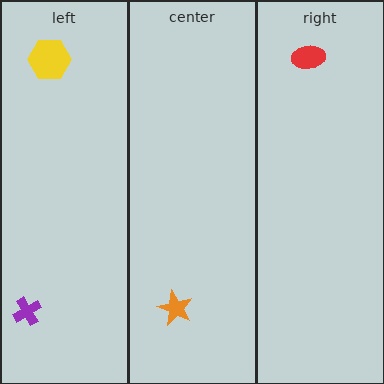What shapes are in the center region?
The orange star.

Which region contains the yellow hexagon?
The left region.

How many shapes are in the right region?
1.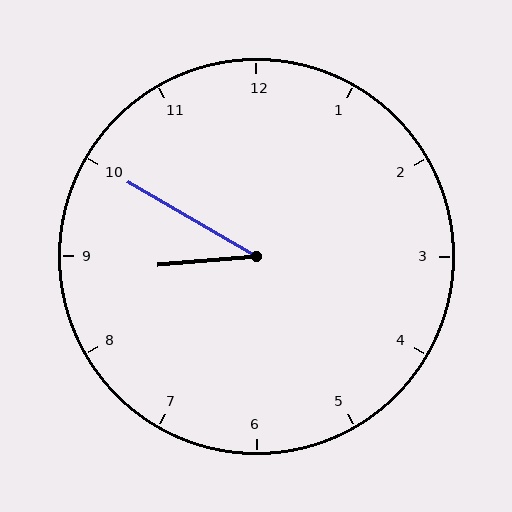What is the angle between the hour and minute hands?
Approximately 35 degrees.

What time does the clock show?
8:50.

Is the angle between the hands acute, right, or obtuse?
It is acute.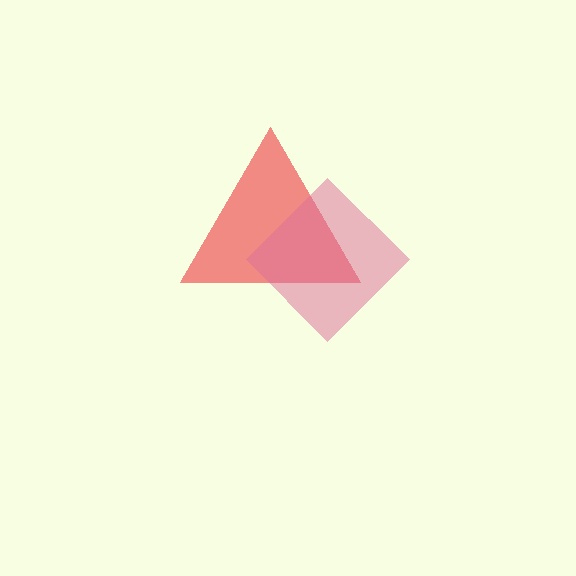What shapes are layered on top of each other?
The layered shapes are: a red triangle, a pink diamond.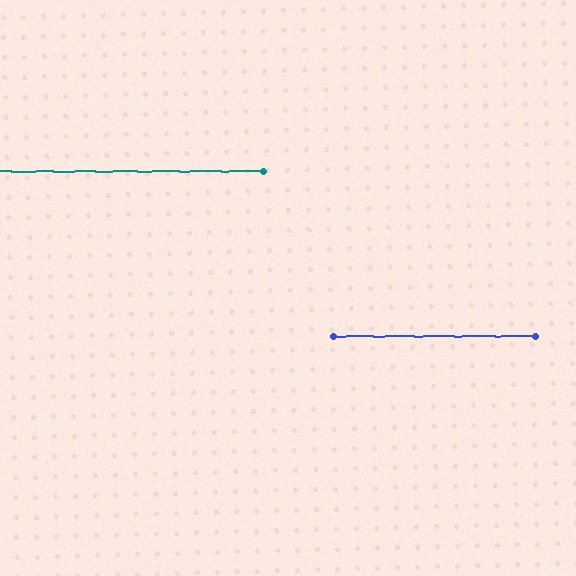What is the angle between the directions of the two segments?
Approximately 0 degrees.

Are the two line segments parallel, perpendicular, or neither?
Parallel — their directions differ by only 0.1°.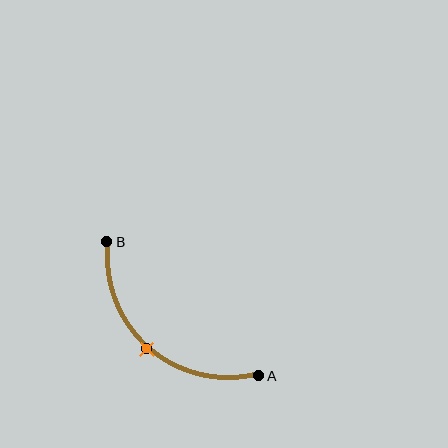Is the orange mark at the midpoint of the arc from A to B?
Yes. The orange mark lies on the arc at equal arc-length from both A and B — it is the arc midpoint.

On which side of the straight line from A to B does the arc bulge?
The arc bulges below and to the left of the straight line connecting A and B.